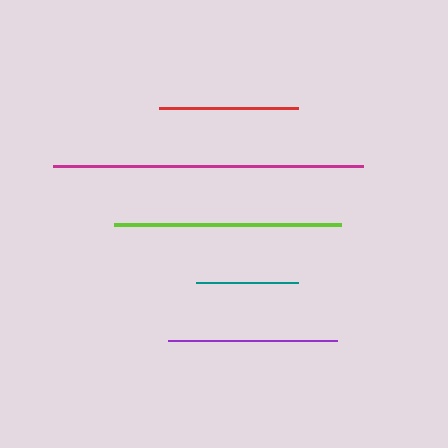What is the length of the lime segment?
The lime segment is approximately 227 pixels long.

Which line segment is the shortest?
The teal line is the shortest at approximately 101 pixels.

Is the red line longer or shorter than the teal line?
The red line is longer than the teal line.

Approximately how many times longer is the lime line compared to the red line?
The lime line is approximately 1.6 times the length of the red line.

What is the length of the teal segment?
The teal segment is approximately 101 pixels long.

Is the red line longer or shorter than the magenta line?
The magenta line is longer than the red line.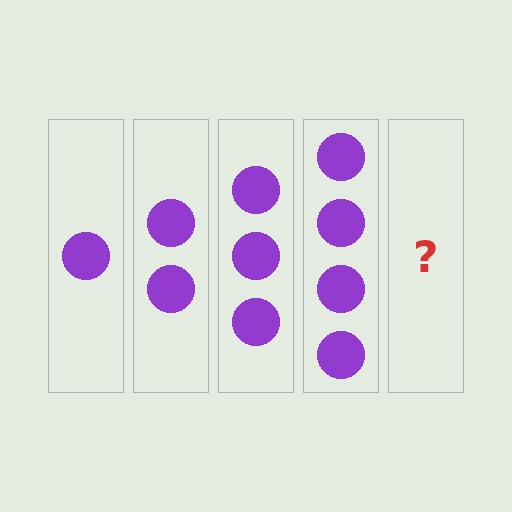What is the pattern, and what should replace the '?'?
The pattern is that each step adds one more circle. The '?' should be 5 circles.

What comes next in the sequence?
The next element should be 5 circles.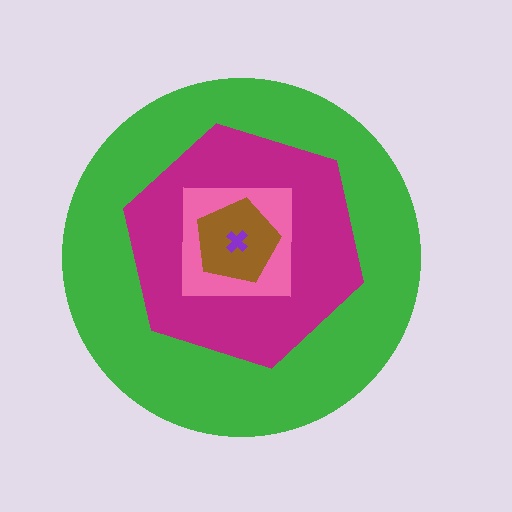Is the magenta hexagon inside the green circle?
Yes.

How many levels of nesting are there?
5.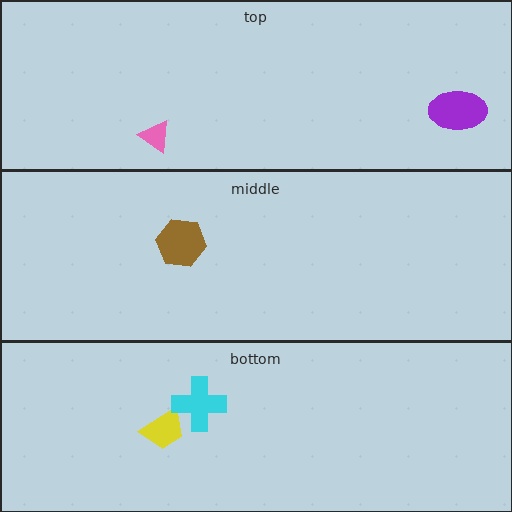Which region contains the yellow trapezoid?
The bottom region.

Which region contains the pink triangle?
The top region.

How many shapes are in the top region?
2.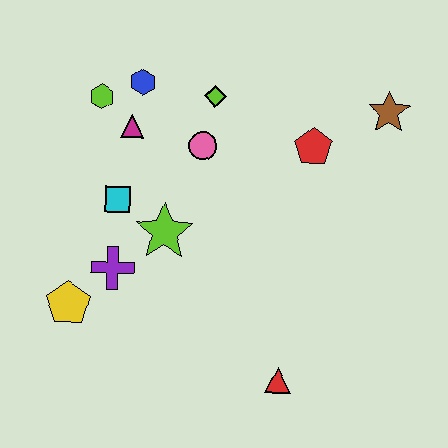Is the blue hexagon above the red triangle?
Yes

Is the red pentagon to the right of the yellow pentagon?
Yes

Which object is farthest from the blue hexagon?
The red triangle is farthest from the blue hexagon.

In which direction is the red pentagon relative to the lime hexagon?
The red pentagon is to the right of the lime hexagon.